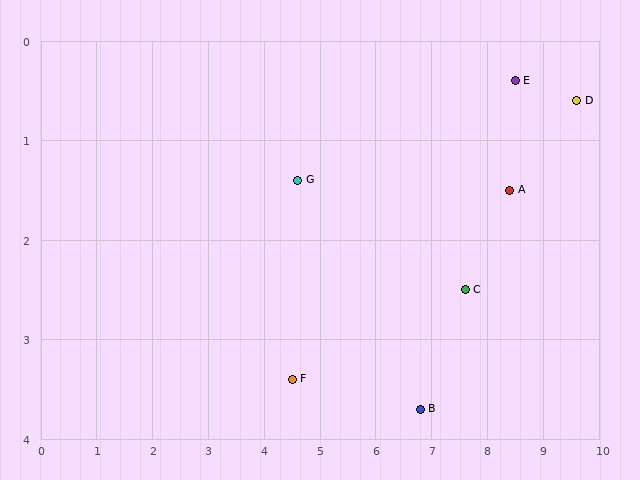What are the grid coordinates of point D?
Point D is at approximately (9.6, 0.6).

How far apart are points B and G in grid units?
Points B and G are about 3.2 grid units apart.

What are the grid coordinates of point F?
Point F is at approximately (4.5, 3.4).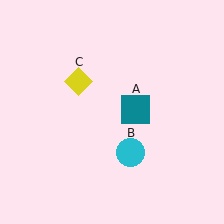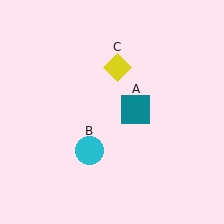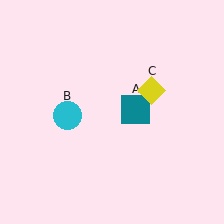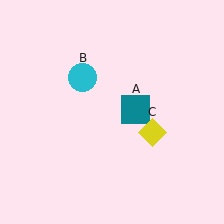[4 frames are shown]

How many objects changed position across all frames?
2 objects changed position: cyan circle (object B), yellow diamond (object C).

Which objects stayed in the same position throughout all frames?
Teal square (object A) remained stationary.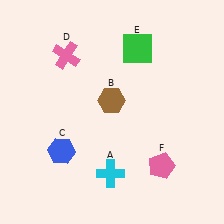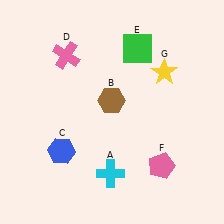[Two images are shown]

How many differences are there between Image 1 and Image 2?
There is 1 difference between the two images.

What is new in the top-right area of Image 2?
A yellow star (G) was added in the top-right area of Image 2.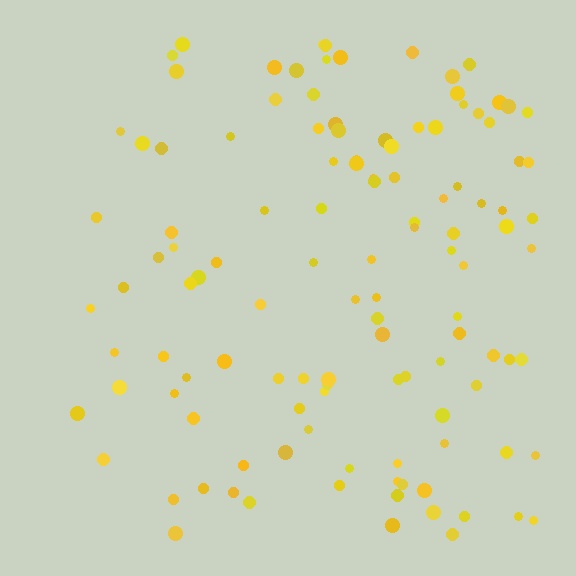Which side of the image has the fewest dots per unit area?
The left.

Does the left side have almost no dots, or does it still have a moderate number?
Still a moderate number, just noticeably fewer than the right.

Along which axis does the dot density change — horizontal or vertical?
Horizontal.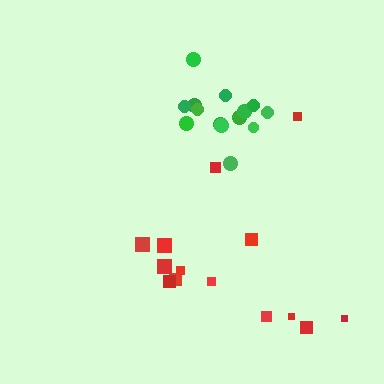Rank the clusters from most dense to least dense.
green, red.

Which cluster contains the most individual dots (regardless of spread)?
Green (14).